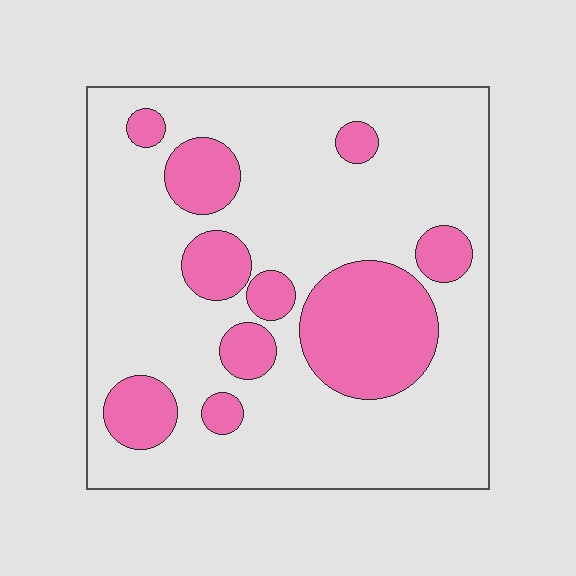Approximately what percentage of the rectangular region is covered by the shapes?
Approximately 25%.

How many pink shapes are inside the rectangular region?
10.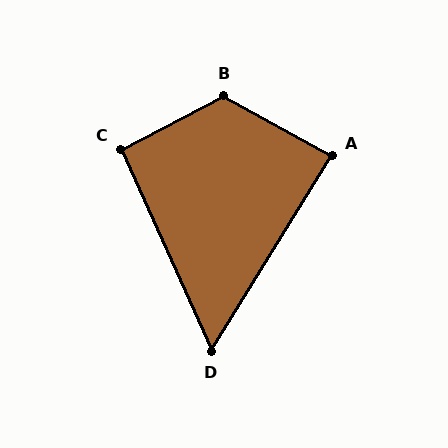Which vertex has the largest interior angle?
B, at approximately 124 degrees.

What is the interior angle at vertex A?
Approximately 87 degrees (approximately right).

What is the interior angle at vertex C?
Approximately 93 degrees (approximately right).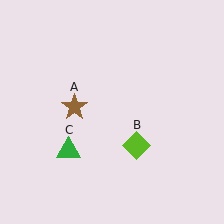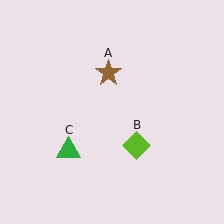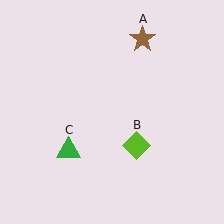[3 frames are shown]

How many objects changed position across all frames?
1 object changed position: brown star (object A).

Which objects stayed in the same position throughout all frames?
Lime diamond (object B) and green triangle (object C) remained stationary.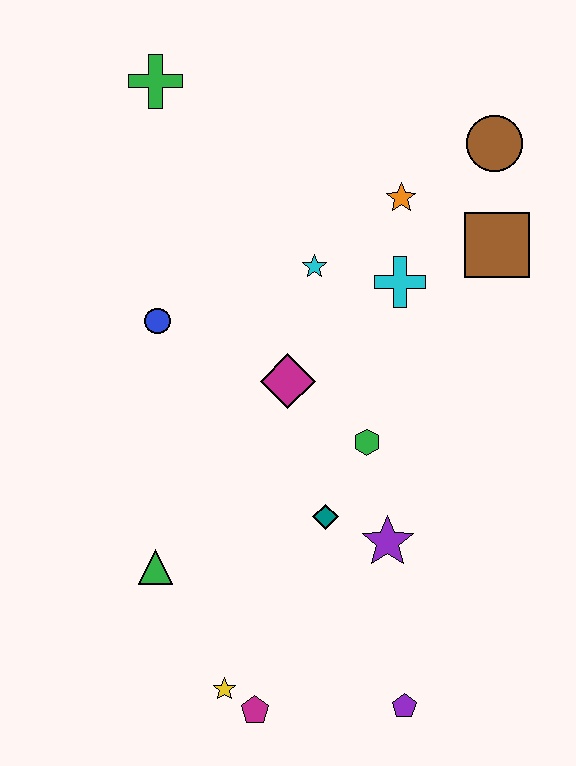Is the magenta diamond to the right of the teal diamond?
No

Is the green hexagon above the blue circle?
No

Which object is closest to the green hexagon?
The teal diamond is closest to the green hexagon.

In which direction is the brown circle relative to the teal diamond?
The brown circle is above the teal diamond.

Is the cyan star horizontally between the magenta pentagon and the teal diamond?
Yes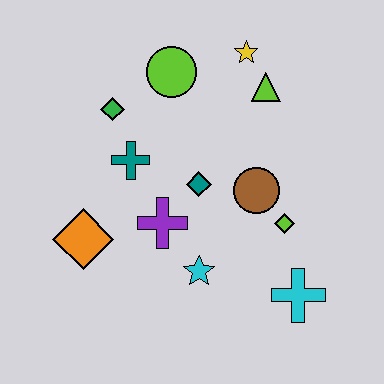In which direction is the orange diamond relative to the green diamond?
The orange diamond is below the green diamond.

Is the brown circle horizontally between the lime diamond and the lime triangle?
No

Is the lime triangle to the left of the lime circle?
No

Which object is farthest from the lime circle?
The cyan cross is farthest from the lime circle.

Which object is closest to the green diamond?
The teal cross is closest to the green diamond.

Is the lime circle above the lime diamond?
Yes